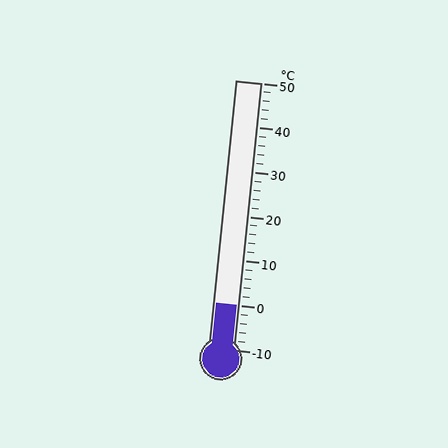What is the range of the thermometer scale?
The thermometer scale ranges from -10°C to 50°C.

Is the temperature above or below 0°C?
The temperature is at 0°C.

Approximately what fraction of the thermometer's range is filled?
The thermometer is filled to approximately 15% of its range.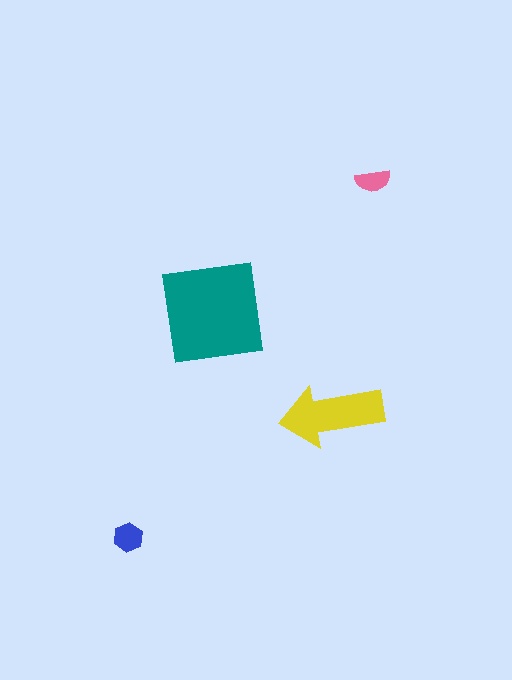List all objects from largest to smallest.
The teal square, the yellow arrow, the blue hexagon, the pink semicircle.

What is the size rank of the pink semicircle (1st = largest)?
4th.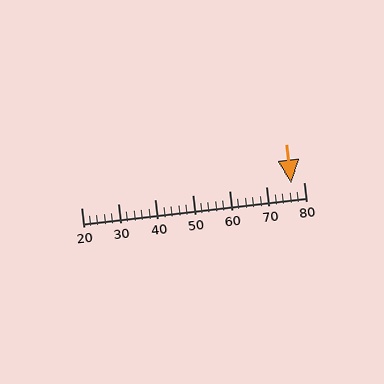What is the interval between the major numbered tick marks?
The major tick marks are spaced 10 units apart.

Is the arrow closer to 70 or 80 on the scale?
The arrow is closer to 80.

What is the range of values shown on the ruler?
The ruler shows values from 20 to 80.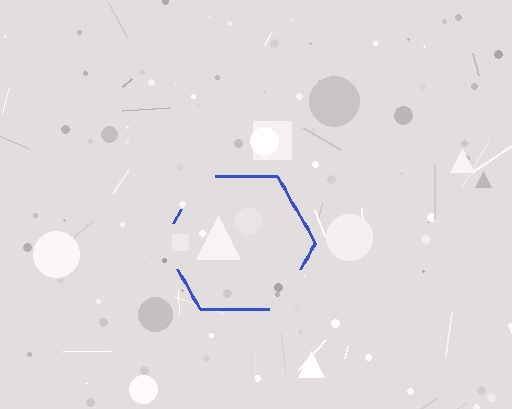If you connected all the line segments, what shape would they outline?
They would outline a hexagon.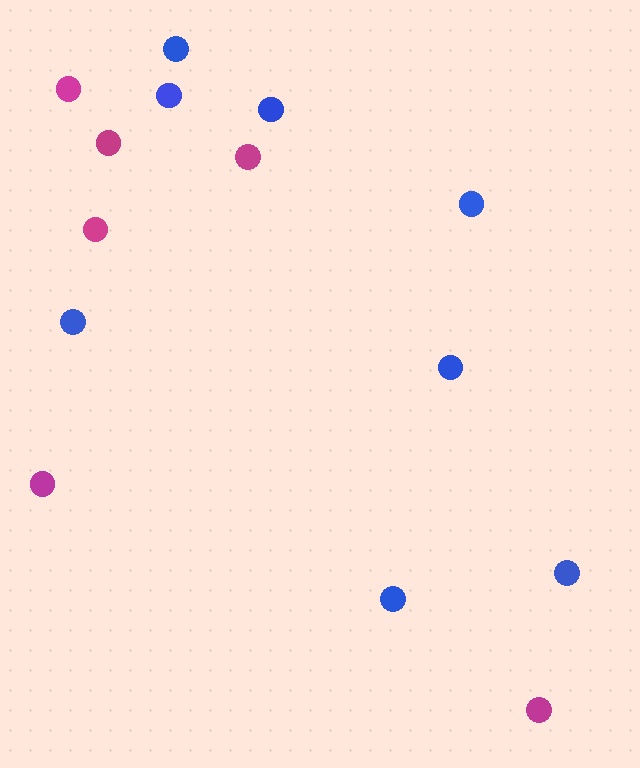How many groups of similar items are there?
There are 2 groups: one group of blue circles (8) and one group of magenta circles (6).